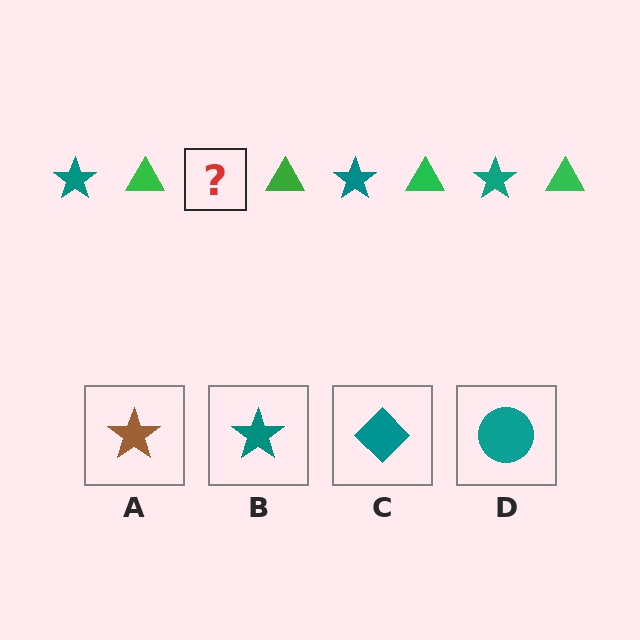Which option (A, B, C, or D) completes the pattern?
B.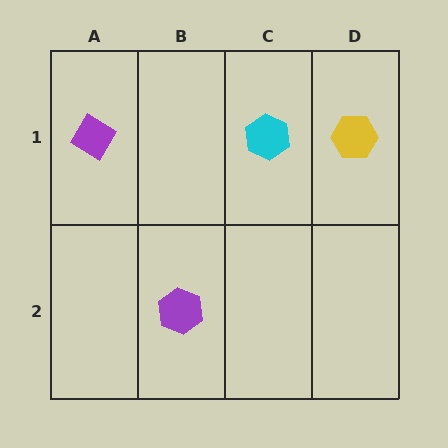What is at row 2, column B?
A purple hexagon.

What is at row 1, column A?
A purple diamond.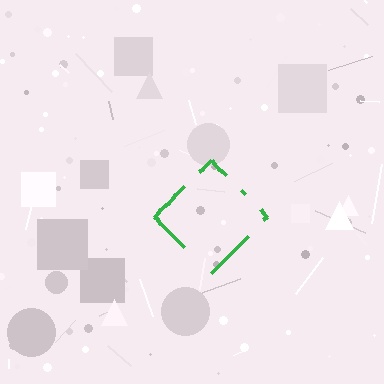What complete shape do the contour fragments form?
The contour fragments form a diamond.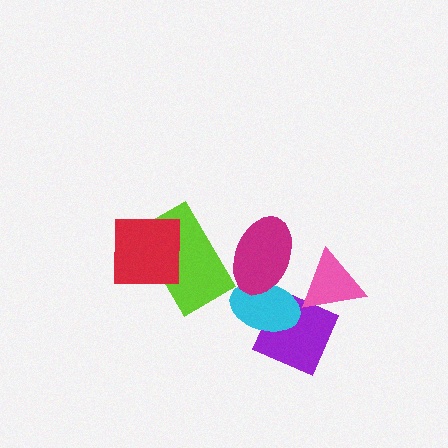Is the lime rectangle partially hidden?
Yes, it is partially covered by another shape.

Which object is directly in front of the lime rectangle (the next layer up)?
The red square is directly in front of the lime rectangle.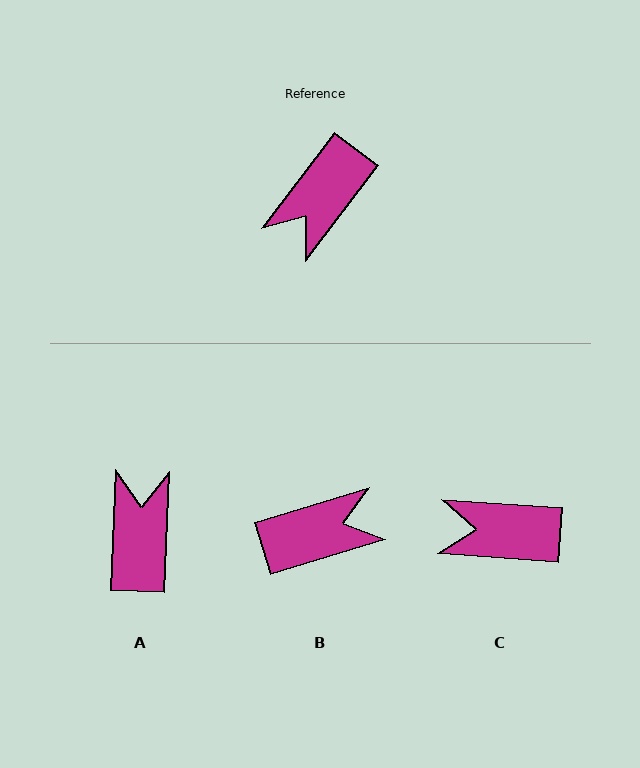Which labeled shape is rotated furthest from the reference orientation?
A, about 145 degrees away.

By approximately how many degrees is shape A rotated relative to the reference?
Approximately 145 degrees clockwise.